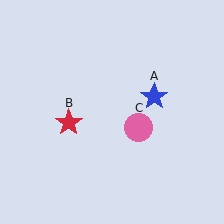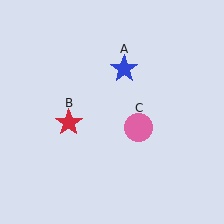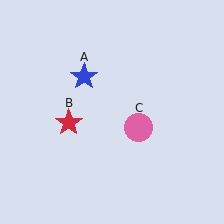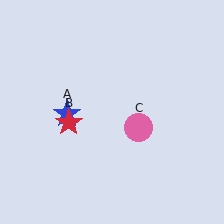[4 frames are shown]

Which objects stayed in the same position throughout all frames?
Red star (object B) and pink circle (object C) remained stationary.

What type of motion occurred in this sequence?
The blue star (object A) rotated counterclockwise around the center of the scene.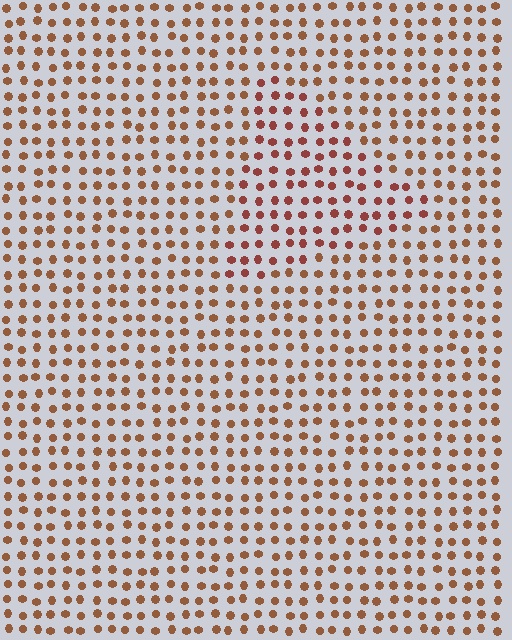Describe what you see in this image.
The image is filled with small brown elements in a uniform arrangement. A triangle-shaped region is visible where the elements are tinted to a slightly different hue, forming a subtle color boundary.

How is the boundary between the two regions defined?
The boundary is defined purely by a slight shift in hue (about 20 degrees). Spacing, size, and orientation are identical on both sides.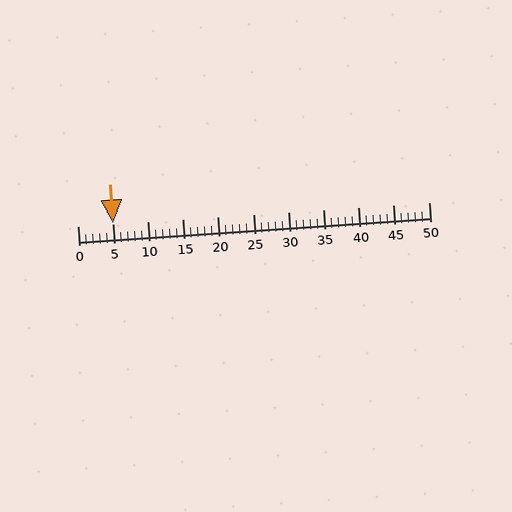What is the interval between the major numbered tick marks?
The major tick marks are spaced 5 units apart.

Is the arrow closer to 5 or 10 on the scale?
The arrow is closer to 5.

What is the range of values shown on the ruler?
The ruler shows values from 0 to 50.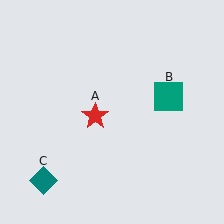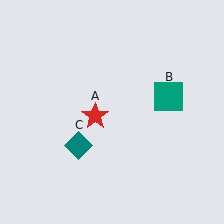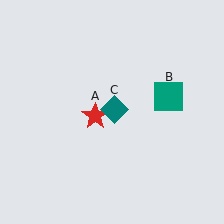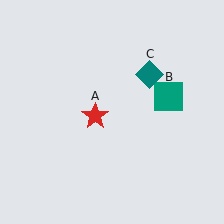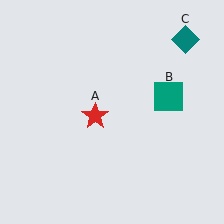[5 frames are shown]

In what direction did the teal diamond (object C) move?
The teal diamond (object C) moved up and to the right.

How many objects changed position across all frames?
1 object changed position: teal diamond (object C).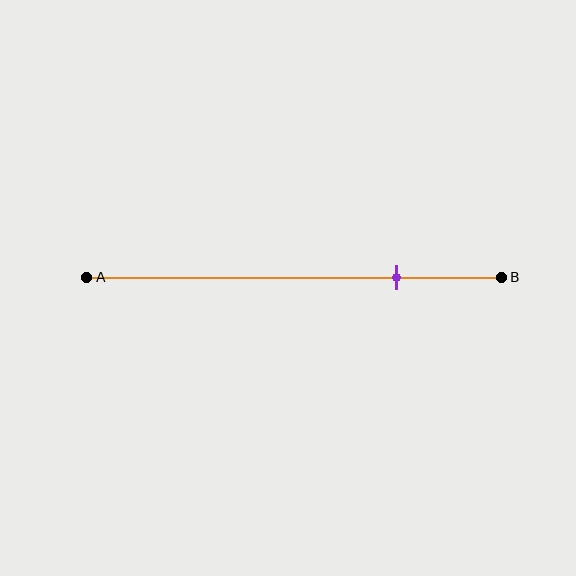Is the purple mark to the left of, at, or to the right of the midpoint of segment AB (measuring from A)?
The purple mark is to the right of the midpoint of segment AB.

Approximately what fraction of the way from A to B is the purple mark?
The purple mark is approximately 75% of the way from A to B.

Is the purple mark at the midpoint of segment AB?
No, the mark is at about 75% from A, not at the 50% midpoint.